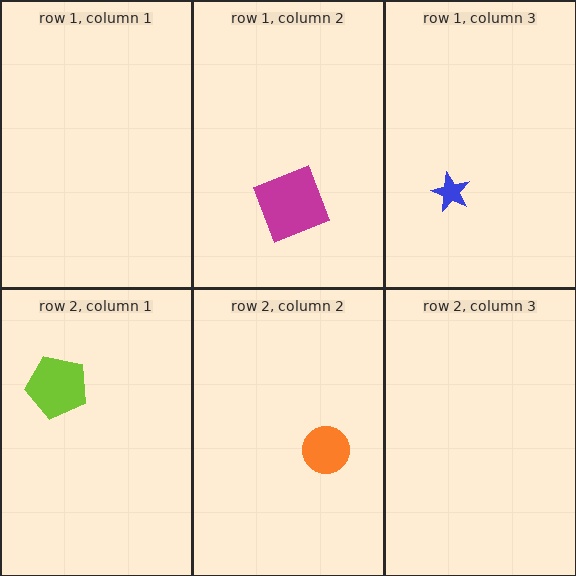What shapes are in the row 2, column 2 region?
The orange circle.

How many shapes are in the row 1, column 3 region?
1.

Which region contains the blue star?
The row 1, column 3 region.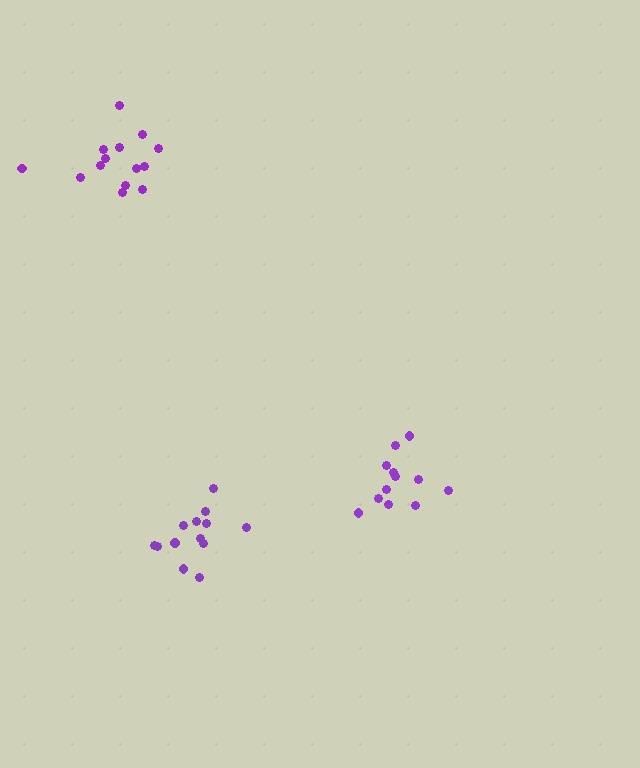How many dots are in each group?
Group 1: 13 dots, Group 2: 12 dots, Group 3: 14 dots (39 total).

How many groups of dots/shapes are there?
There are 3 groups.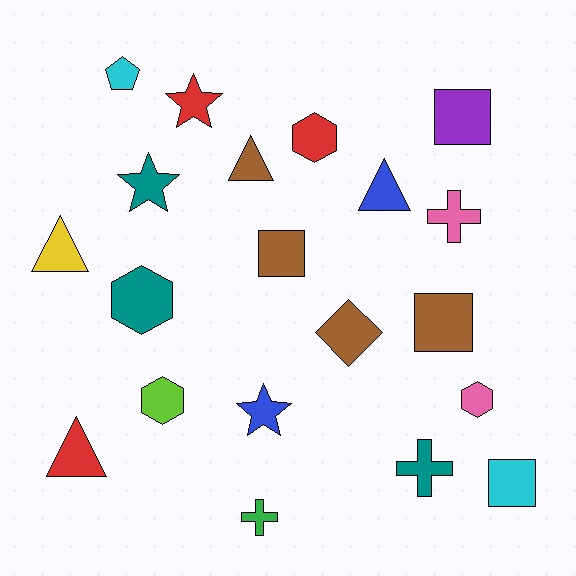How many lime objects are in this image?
There is 1 lime object.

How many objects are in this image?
There are 20 objects.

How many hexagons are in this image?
There are 4 hexagons.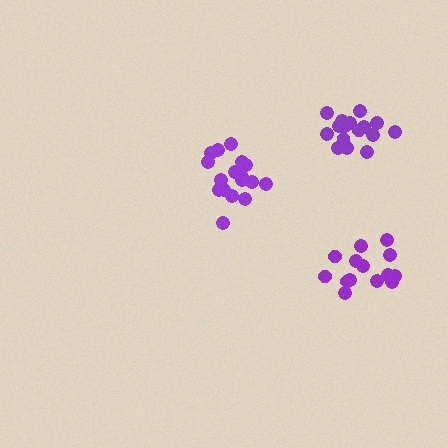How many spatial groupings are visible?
There are 3 spatial groupings.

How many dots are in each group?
Group 1: 14 dots, Group 2: 18 dots, Group 3: 16 dots (48 total).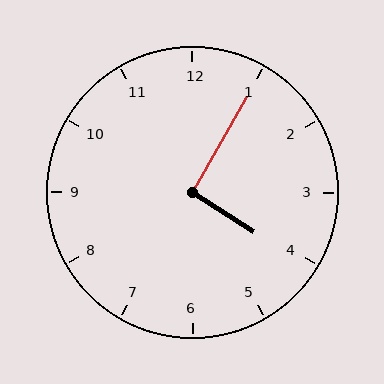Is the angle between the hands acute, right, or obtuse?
It is right.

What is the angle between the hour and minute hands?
Approximately 92 degrees.